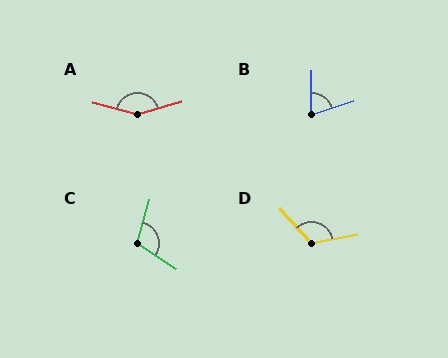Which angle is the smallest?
B, at approximately 71 degrees.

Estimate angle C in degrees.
Approximately 107 degrees.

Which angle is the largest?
A, at approximately 149 degrees.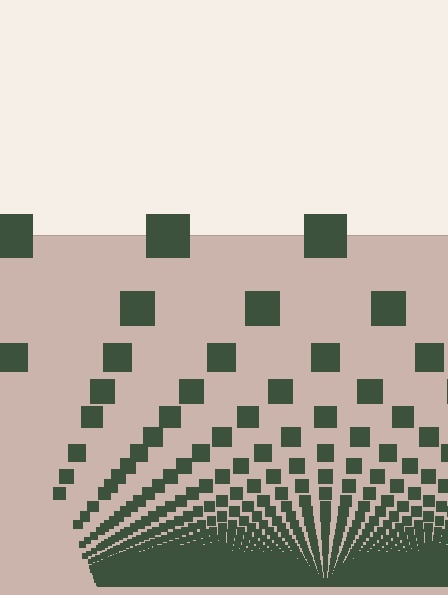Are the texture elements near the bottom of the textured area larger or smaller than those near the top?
Smaller. The gradient is inverted — elements near the bottom are smaller and denser.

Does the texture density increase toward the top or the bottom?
Density increases toward the bottom.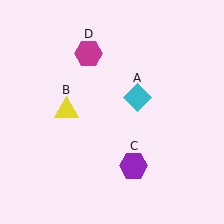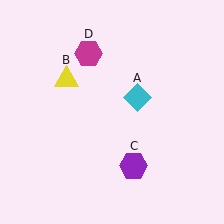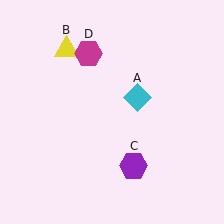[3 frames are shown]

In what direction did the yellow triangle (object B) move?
The yellow triangle (object B) moved up.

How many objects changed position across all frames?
1 object changed position: yellow triangle (object B).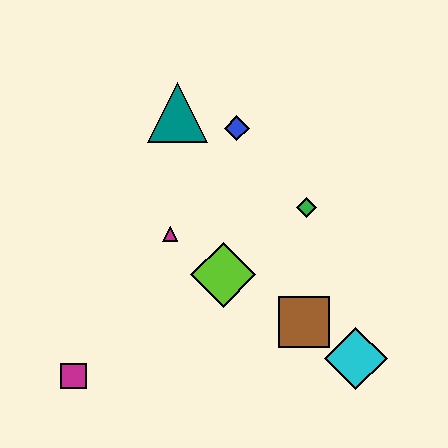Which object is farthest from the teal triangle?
The cyan diamond is farthest from the teal triangle.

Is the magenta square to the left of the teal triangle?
Yes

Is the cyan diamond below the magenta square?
No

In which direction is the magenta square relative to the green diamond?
The magenta square is to the left of the green diamond.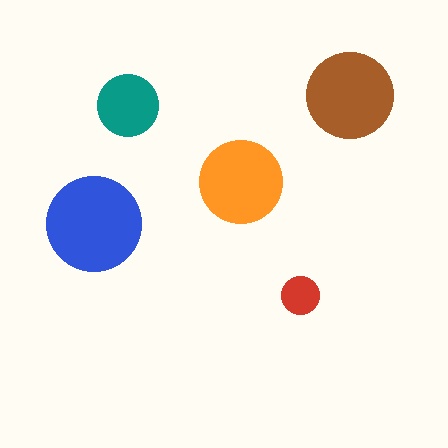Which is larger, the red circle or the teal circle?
The teal one.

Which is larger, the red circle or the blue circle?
The blue one.